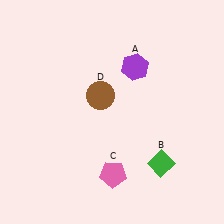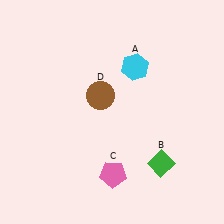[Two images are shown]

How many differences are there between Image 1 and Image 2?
There is 1 difference between the two images.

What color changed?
The hexagon (A) changed from purple in Image 1 to cyan in Image 2.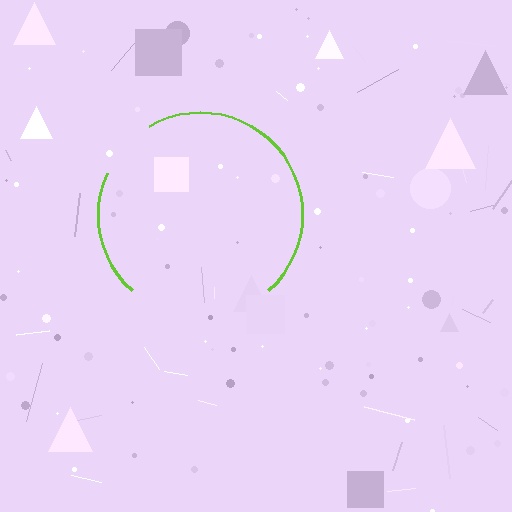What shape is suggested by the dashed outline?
The dashed outline suggests a circle.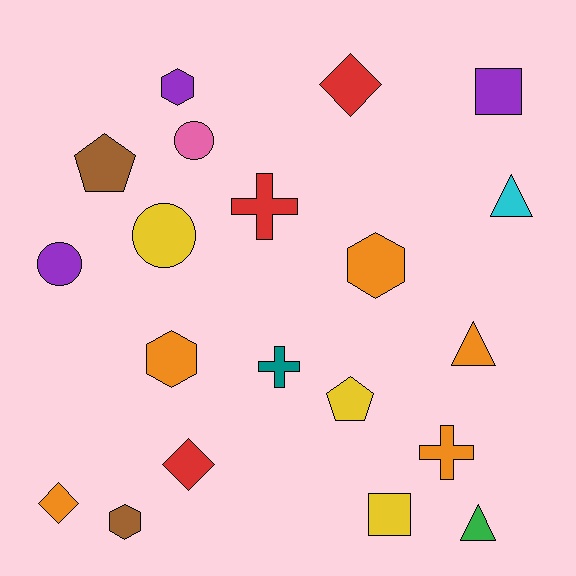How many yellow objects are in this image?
There are 3 yellow objects.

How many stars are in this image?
There are no stars.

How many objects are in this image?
There are 20 objects.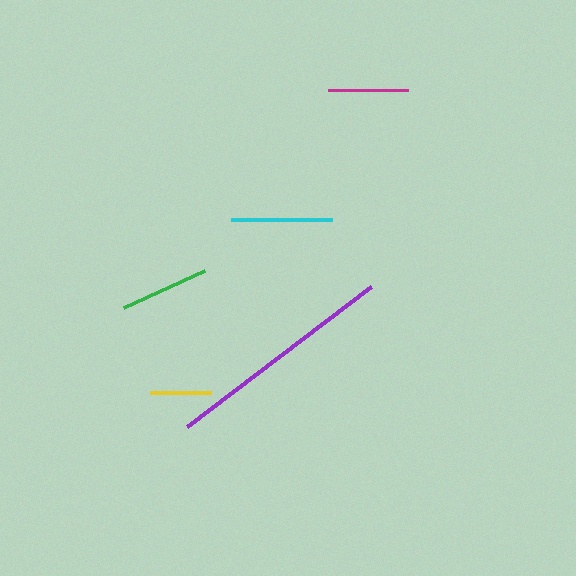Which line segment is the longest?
The purple line is the longest at approximately 231 pixels.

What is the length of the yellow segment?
The yellow segment is approximately 61 pixels long.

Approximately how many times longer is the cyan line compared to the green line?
The cyan line is approximately 1.1 times the length of the green line.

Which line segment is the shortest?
The yellow line is the shortest at approximately 61 pixels.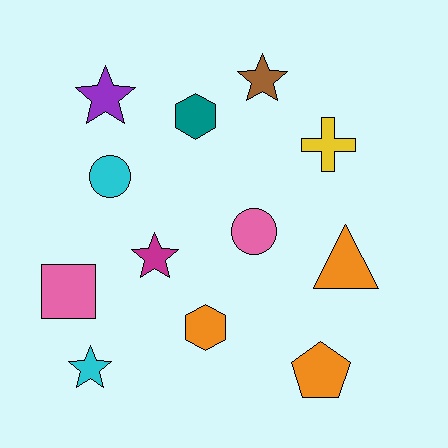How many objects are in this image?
There are 12 objects.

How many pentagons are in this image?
There is 1 pentagon.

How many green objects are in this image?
There are no green objects.